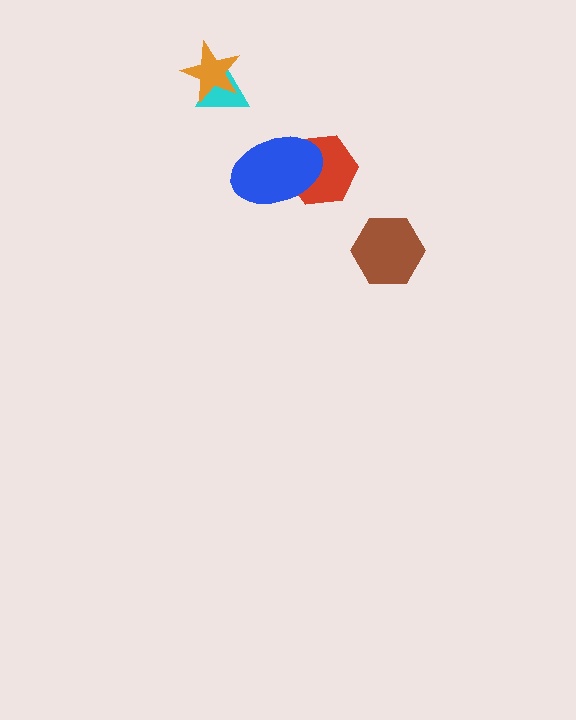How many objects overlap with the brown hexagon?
0 objects overlap with the brown hexagon.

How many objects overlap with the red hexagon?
1 object overlaps with the red hexagon.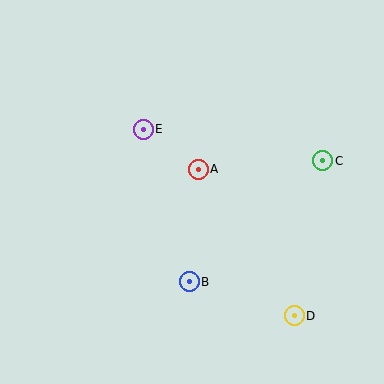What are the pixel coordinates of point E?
Point E is at (143, 129).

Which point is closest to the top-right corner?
Point C is closest to the top-right corner.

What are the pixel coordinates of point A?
Point A is at (198, 169).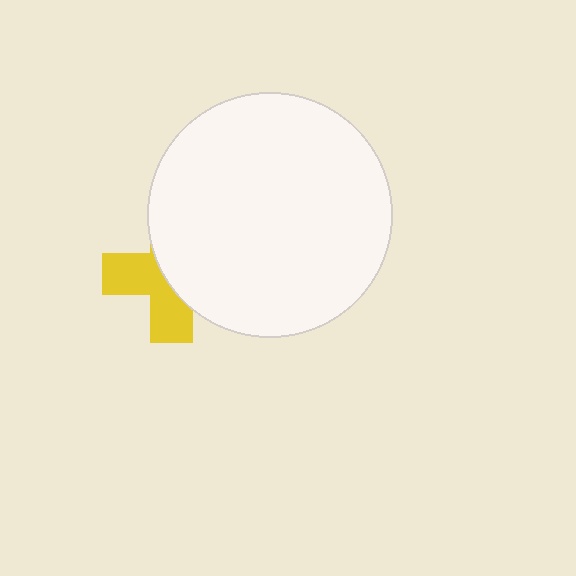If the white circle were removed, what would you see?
You would see the complete yellow cross.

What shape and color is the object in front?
The object in front is a white circle.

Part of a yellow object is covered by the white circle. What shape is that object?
It is a cross.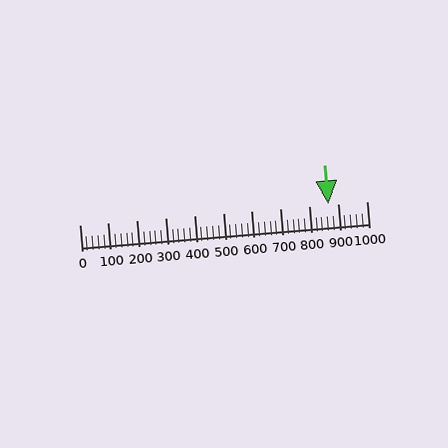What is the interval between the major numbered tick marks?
The major tick marks are spaced 100 units apart.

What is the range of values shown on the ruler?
The ruler shows values from 0 to 1000.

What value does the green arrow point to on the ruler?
The green arrow points to approximately 866.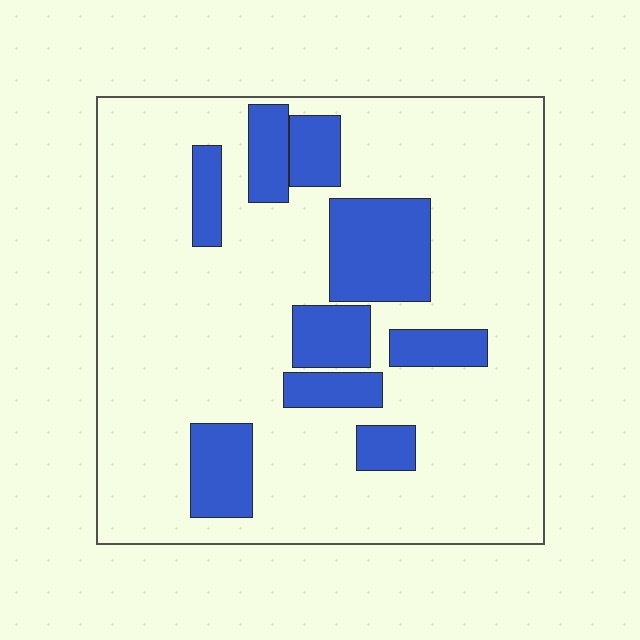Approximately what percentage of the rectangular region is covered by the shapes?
Approximately 20%.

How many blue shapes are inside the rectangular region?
9.